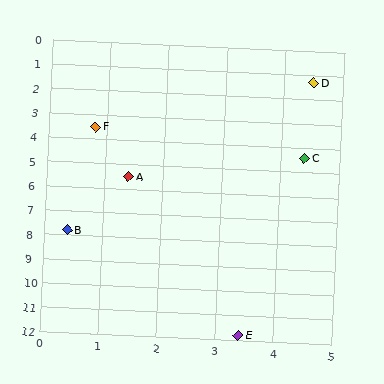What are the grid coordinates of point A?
Point A is at approximately (1.4, 5.5).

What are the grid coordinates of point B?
Point B is at approximately (0.4, 7.8).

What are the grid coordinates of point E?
Point E is at approximately (3.4, 11.8).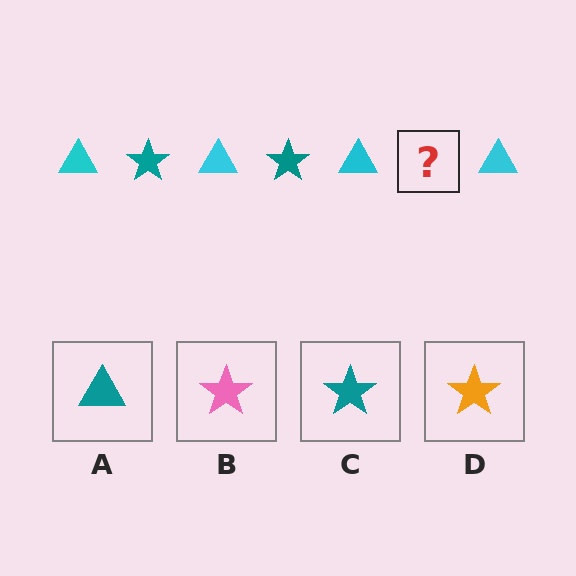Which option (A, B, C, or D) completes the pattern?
C.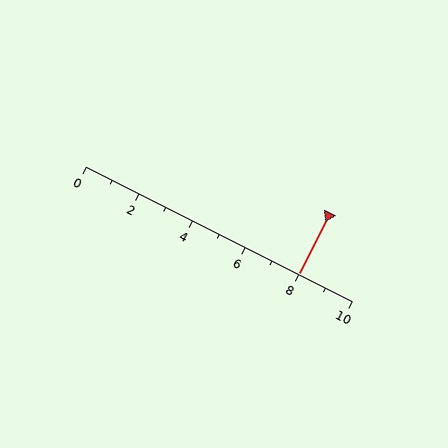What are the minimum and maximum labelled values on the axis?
The axis runs from 0 to 10.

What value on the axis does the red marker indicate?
The marker indicates approximately 8.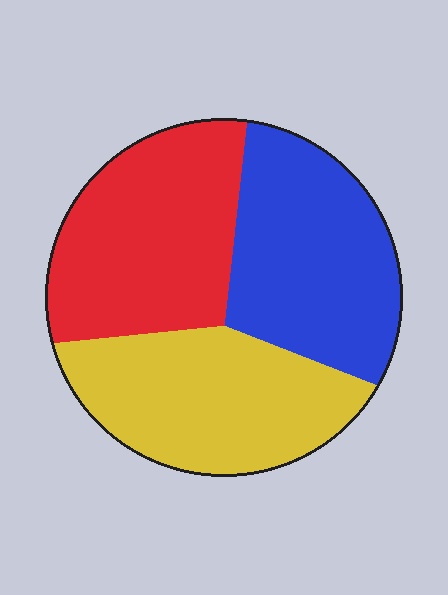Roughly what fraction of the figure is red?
Red covers 34% of the figure.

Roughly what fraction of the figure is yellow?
Yellow covers 33% of the figure.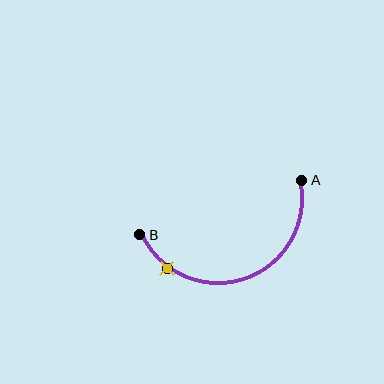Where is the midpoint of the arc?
The arc midpoint is the point on the curve farthest from the straight line joining A and B. It sits below that line.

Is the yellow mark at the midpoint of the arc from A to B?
No. The yellow mark lies on the arc but is closer to endpoint B. The arc midpoint would be at the point on the curve equidistant along the arc from both A and B.